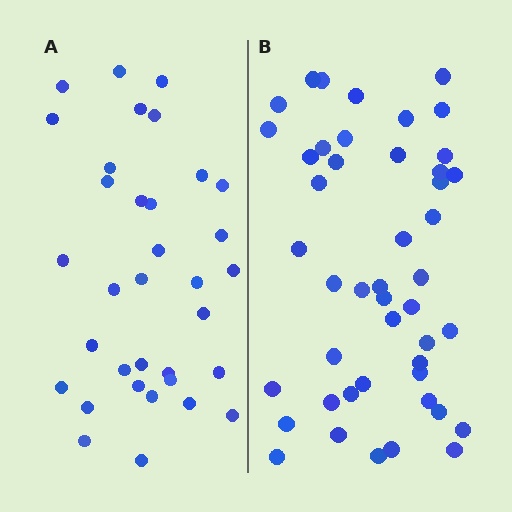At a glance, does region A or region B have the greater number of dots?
Region B (the right region) has more dots.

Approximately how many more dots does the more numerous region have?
Region B has roughly 12 or so more dots than region A.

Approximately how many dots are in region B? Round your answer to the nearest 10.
About 50 dots. (The exact count is 46, which rounds to 50.)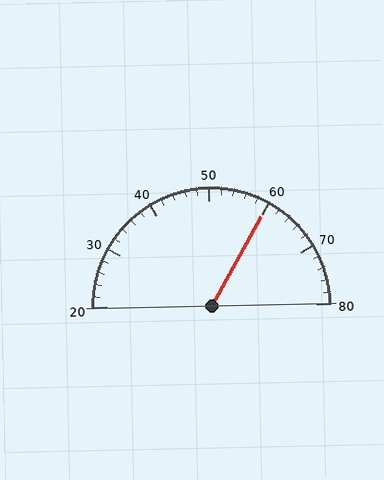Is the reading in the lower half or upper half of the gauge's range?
The reading is in the upper half of the range (20 to 80).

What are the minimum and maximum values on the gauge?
The gauge ranges from 20 to 80.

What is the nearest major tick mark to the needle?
The nearest major tick mark is 60.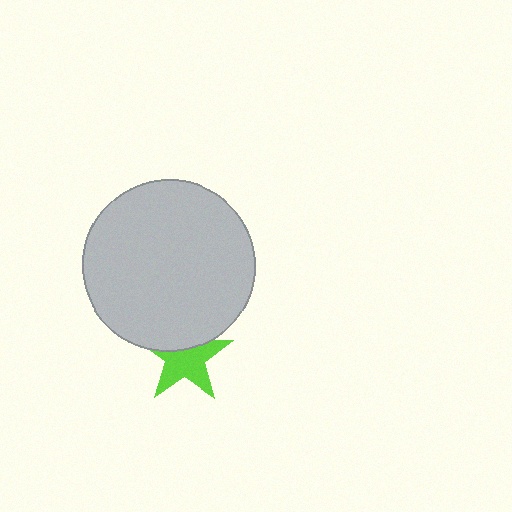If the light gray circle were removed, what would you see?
You would see the complete lime star.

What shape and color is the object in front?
The object in front is a light gray circle.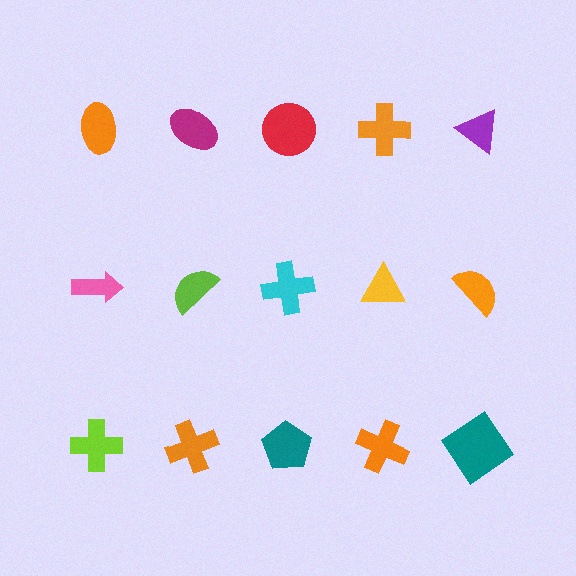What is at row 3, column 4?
An orange cross.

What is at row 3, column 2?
An orange cross.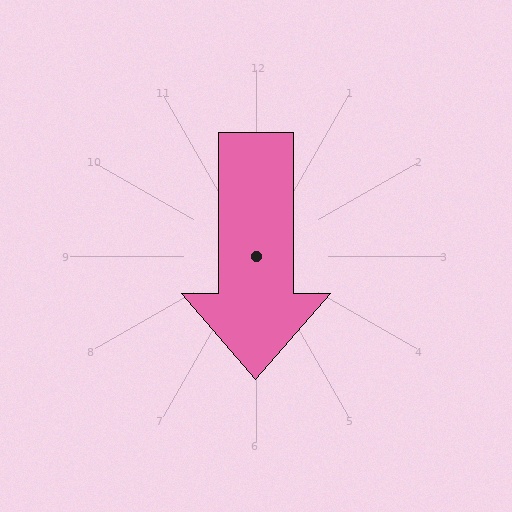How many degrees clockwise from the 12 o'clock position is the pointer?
Approximately 180 degrees.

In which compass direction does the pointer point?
South.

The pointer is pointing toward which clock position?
Roughly 6 o'clock.